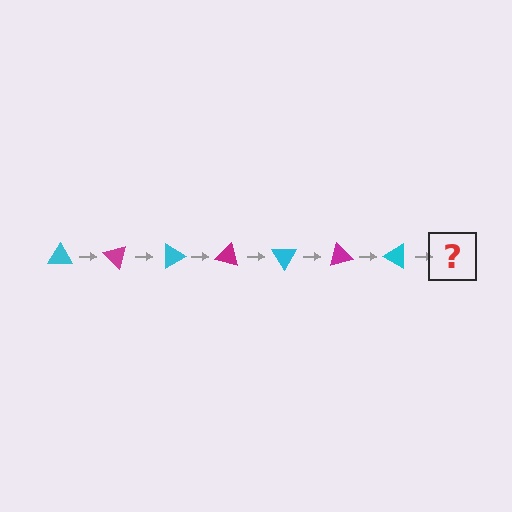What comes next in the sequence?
The next element should be a magenta triangle, rotated 315 degrees from the start.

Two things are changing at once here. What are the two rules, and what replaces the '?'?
The two rules are that it rotates 45 degrees each step and the color cycles through cyan and magenta. The '?' should be a magenta triangle, rotated 315 degrees from the start.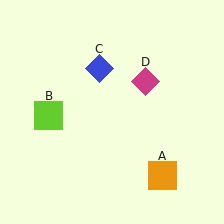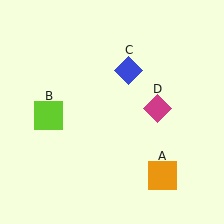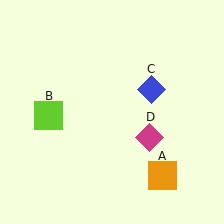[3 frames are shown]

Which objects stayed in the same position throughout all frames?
Orange square (object A) and lime square (object B) remained stationary.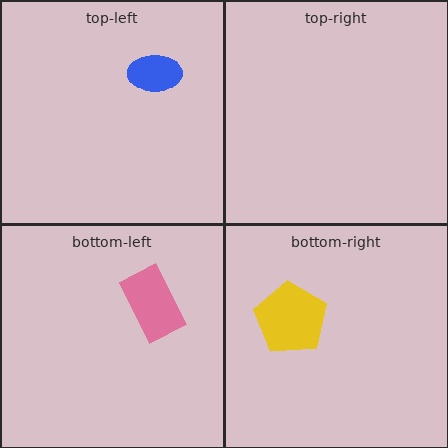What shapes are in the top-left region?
The blue ellipse.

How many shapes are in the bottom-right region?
1.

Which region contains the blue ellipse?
The top-left region.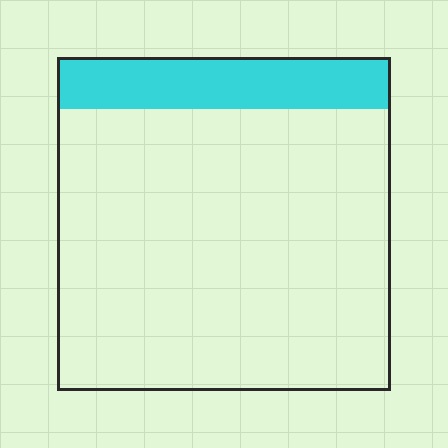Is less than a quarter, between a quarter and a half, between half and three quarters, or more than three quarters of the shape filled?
Less than a quarter.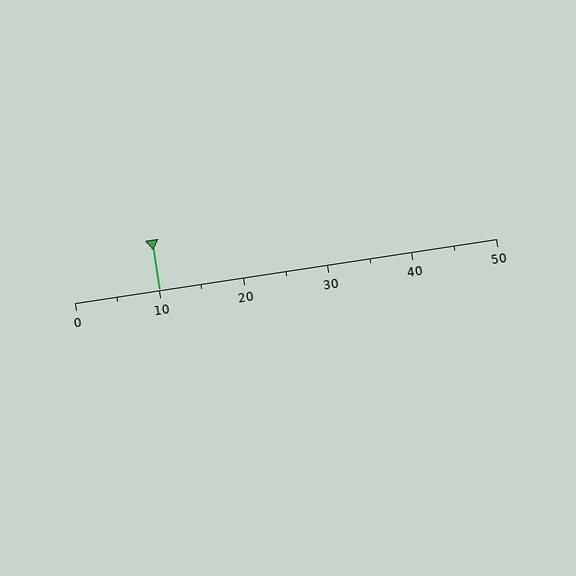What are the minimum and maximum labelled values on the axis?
The axis runs from 0 to 50.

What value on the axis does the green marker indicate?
The marker indicates approximately 10.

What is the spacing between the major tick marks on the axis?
The major ticks are spaced 10 apart.